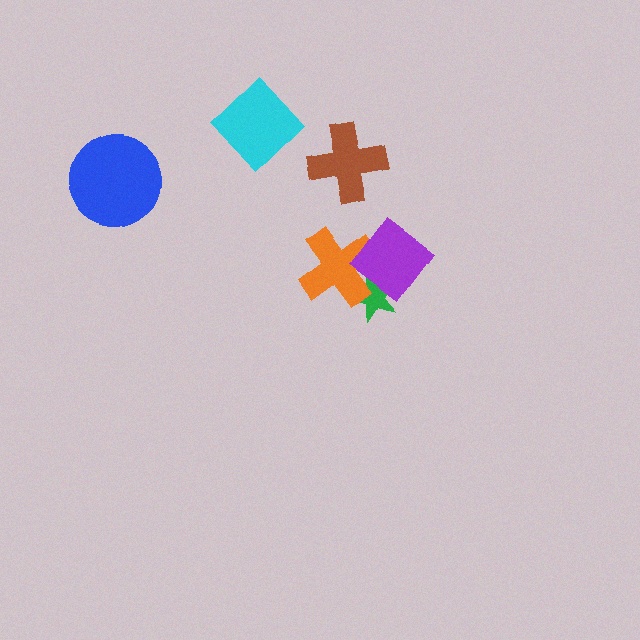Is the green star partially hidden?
Yes, it is partially covered by another shape.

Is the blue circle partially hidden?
No, no other shape covers it.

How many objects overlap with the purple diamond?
2 objects overlap with the purple diamond.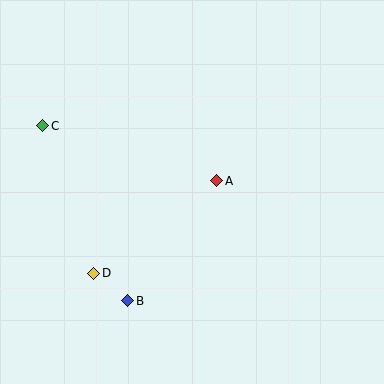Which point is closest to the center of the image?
Point A at (217, 181) is closest to the center.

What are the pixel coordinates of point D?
Point D is at (94, 273).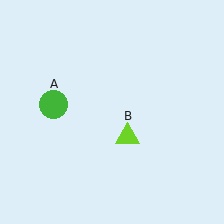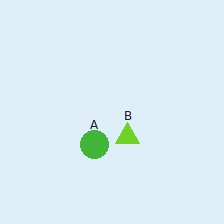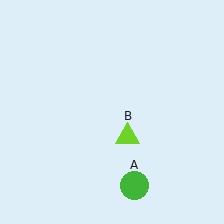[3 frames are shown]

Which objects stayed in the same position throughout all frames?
Lime triangle (object B) remained stationary.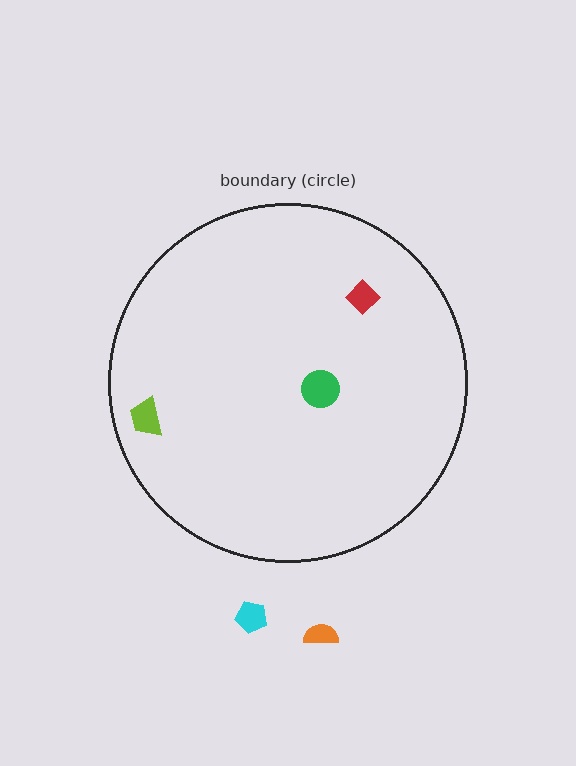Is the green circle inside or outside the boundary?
Inside.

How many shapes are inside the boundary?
3 inside, 2 outside.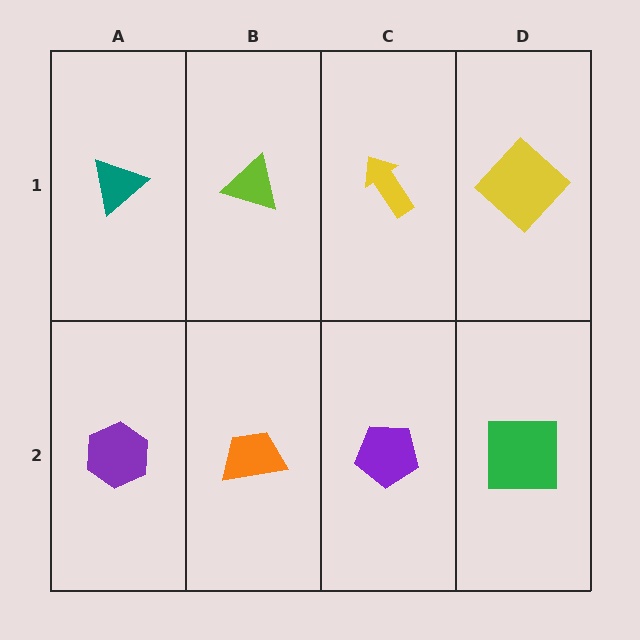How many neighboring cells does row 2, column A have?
2.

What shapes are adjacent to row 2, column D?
A yellow diamond (row 1, column D), a purple pentagon (row 2, column C).